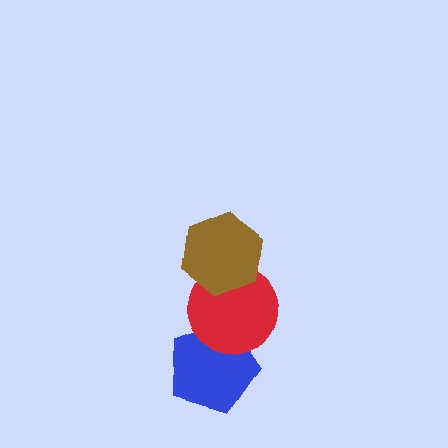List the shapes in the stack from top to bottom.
From top to bottom: the brown hexagon, the red circle, the blue pentagon.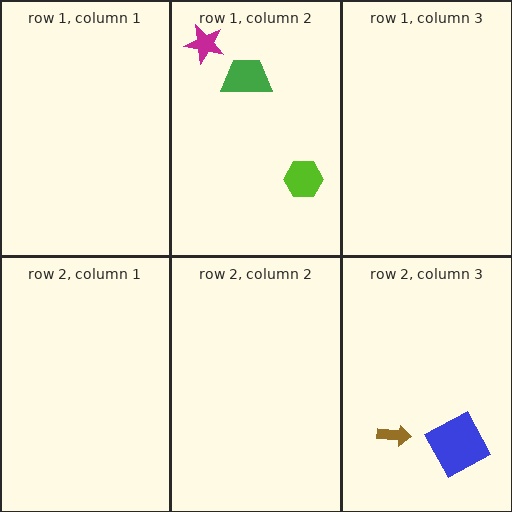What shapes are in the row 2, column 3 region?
The brown arrow, the blue square.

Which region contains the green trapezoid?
The row 1, column 2 region.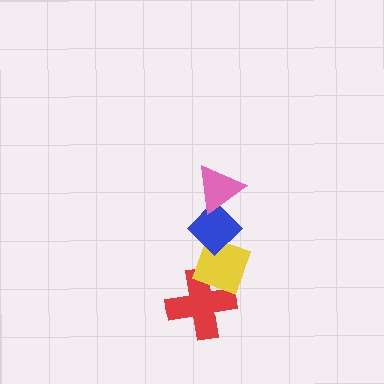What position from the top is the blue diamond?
The blue diamond is 2nd from the top.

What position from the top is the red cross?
The red cross is 4th from the top.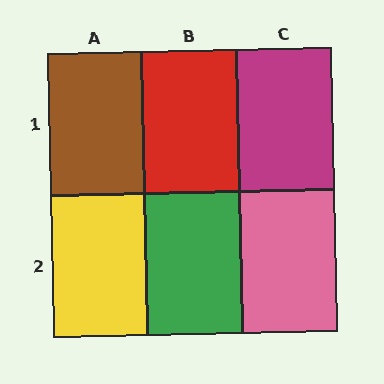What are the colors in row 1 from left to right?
Brown, red, magenta.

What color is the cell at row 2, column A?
Yellow.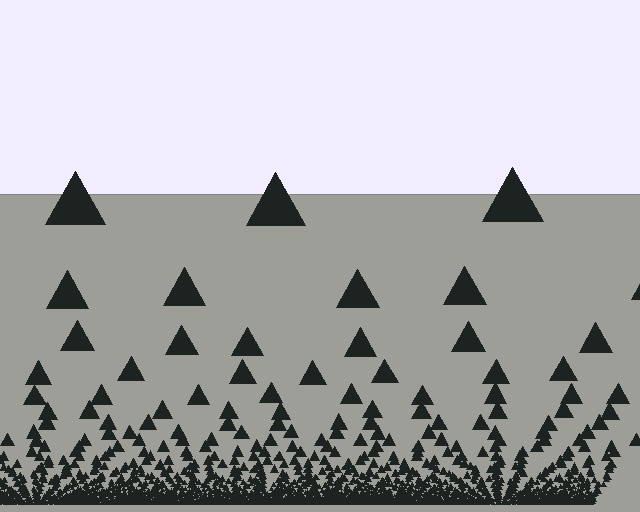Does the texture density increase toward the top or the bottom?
Density increases toward the bottom.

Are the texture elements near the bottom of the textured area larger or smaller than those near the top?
Smaller. The gradient is inverted — elements near the bottom are smaller and denser.